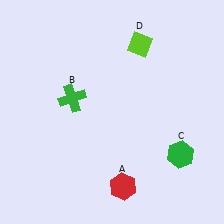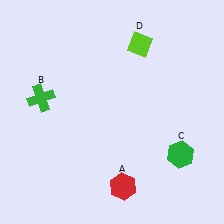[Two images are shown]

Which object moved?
The green cross (B) moved left.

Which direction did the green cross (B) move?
The green cross (B) moved left.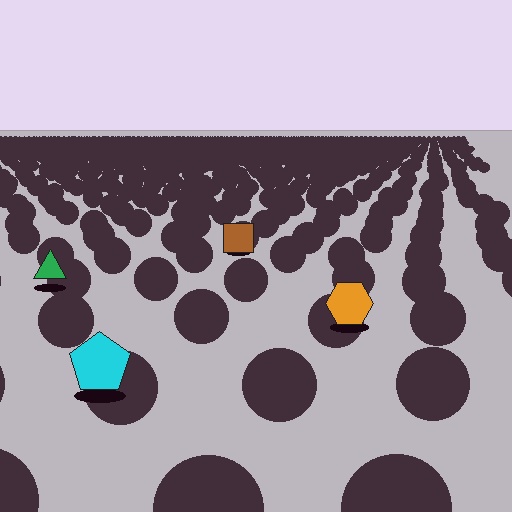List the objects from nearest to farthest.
From nearest to farthest: the cyan pentagon, the orange hexagon, the green triangle, the brown square.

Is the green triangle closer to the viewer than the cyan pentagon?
No. The cyan pentagon is closer — you can tell from the texture gradient: the ground texture is coarser near it.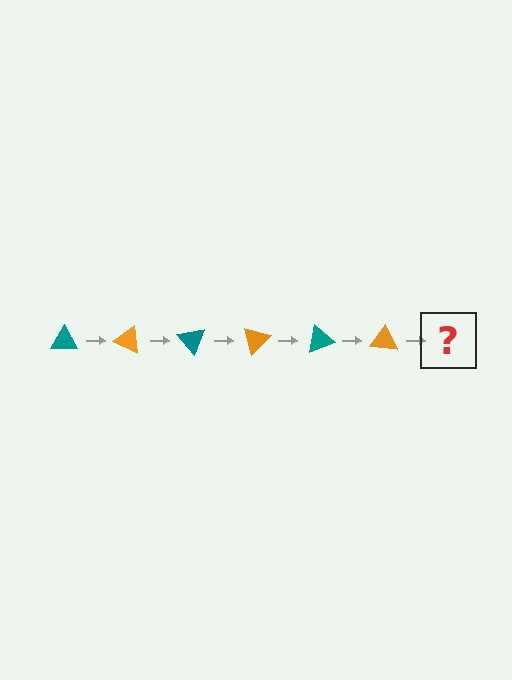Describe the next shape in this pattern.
It should be a teal triangle, rotated 150 degrees from the start.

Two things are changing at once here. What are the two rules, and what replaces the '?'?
The two rules are that it rotates 25 degrees each step and the color cycles through teal and orange. The '?' should be a teal triangle, rotated 150 degrees from the start.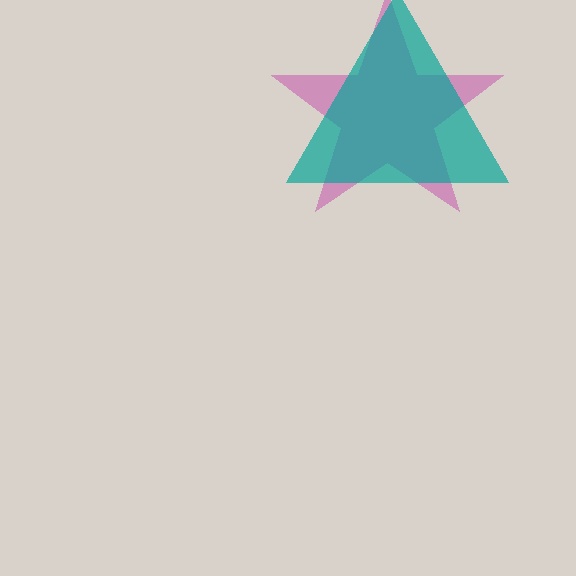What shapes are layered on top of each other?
The layered shapes are: a magenta star, a teal triangle.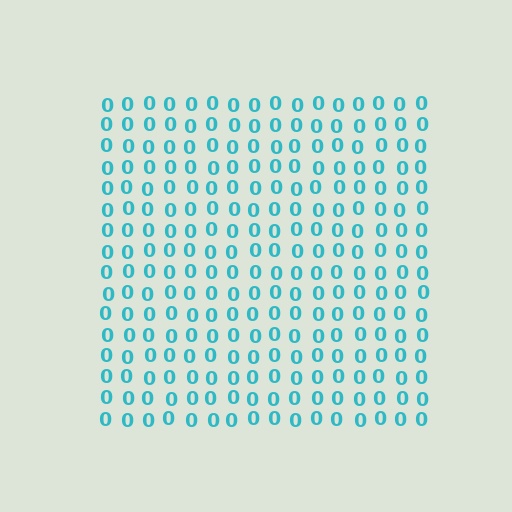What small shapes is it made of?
It is made of small digit 0's.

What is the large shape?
The large shape is a square.